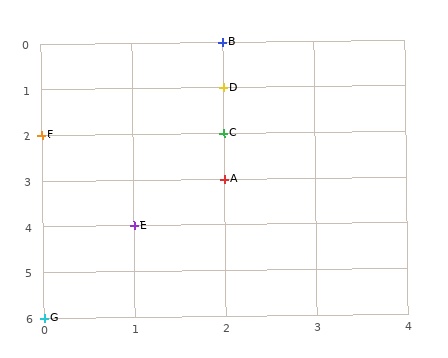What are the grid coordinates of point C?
Point C is at grid coordinates (2, 2).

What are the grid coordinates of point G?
Point G is at grid coordinates (0, 6).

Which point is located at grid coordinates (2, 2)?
Point C is at (2, 2).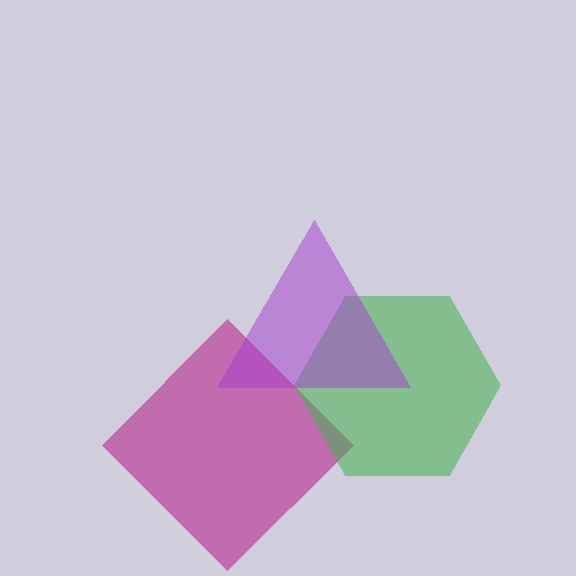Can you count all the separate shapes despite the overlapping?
Yes, there are 3 separate shapes.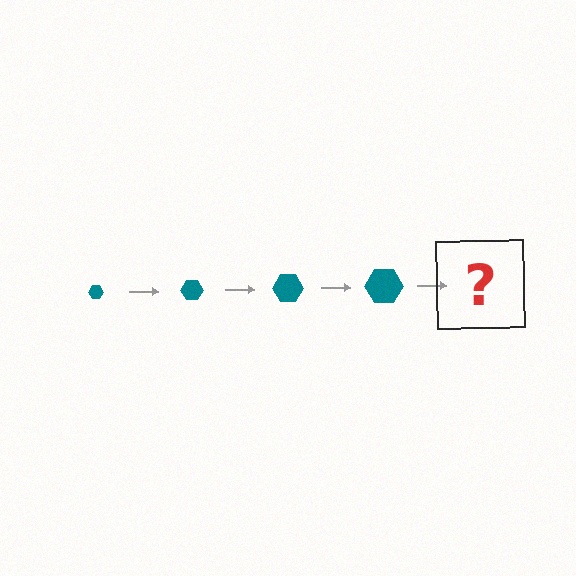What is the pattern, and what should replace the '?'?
The pattern is that the hexagon gets progressively larger each step. The '?' should be a teal hexagon, larger than the previous one.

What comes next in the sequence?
The next element should be a teal hexagon, larger than the previous one.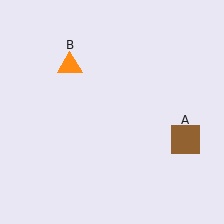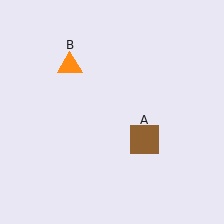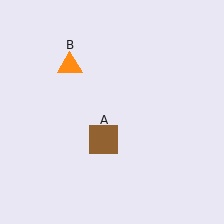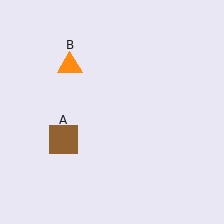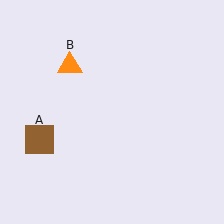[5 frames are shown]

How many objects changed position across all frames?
1 object changed position: brown square (object A).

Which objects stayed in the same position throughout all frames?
Orange triangle (object B) remained stationary.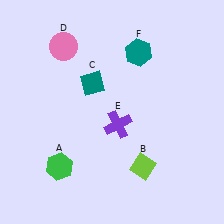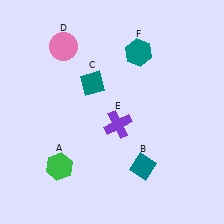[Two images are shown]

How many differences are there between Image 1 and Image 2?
There is 1 difference between the two images.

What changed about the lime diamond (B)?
In Image 1, B is lime. In Image 2, it changed to teal.